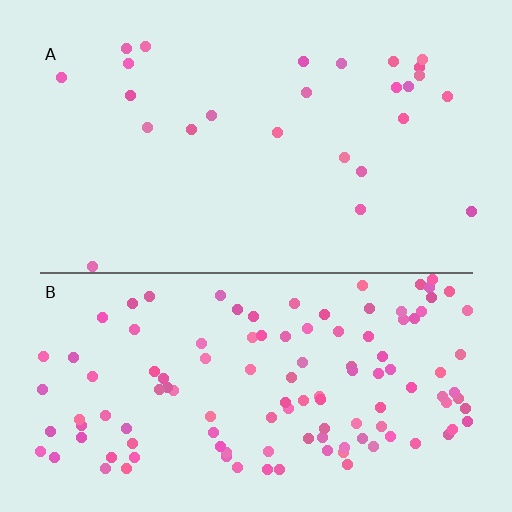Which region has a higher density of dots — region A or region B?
B (the bottom).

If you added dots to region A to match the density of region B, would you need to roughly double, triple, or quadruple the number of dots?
Approximately quadruple.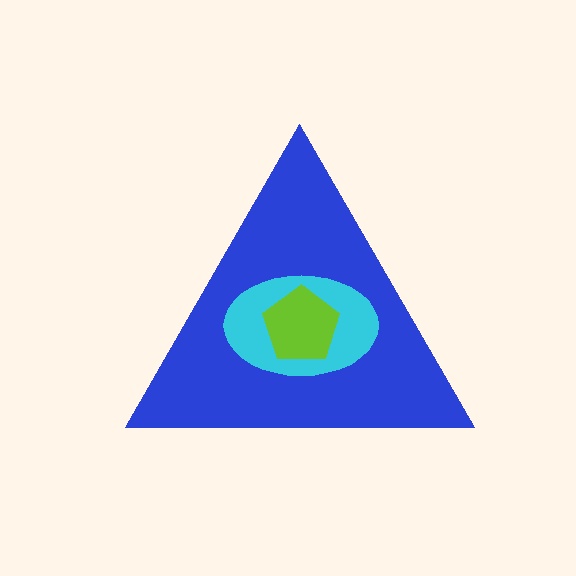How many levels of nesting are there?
3.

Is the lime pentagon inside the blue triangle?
Yes.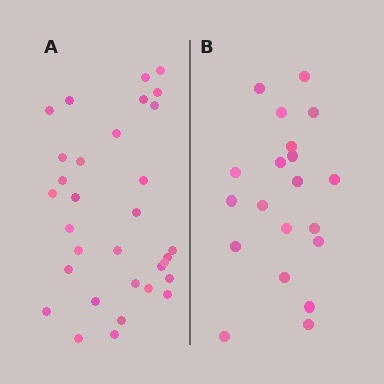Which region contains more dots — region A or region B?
Region A (the left region) has more dots.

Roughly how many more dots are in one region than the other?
Region A has roughly 12 or so more dots than region B.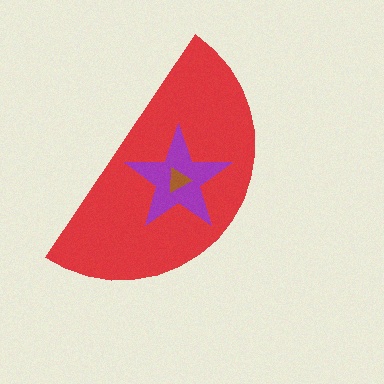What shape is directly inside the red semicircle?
The purple star.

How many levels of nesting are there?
3.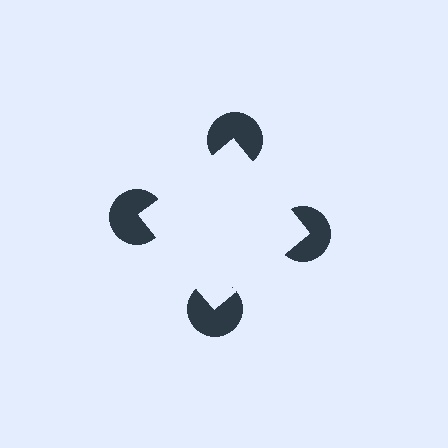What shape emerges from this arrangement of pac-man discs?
An illusory square — its edges are inferred from the aligned wedge cuts in the pac-man discs, not physically drawn.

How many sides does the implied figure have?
4 sides.